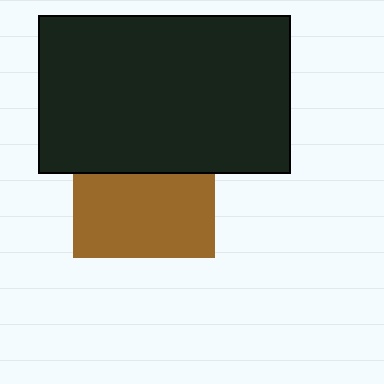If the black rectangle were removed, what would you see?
You would see the complete brown square.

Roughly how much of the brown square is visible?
About half of it is visible (roughly 59%).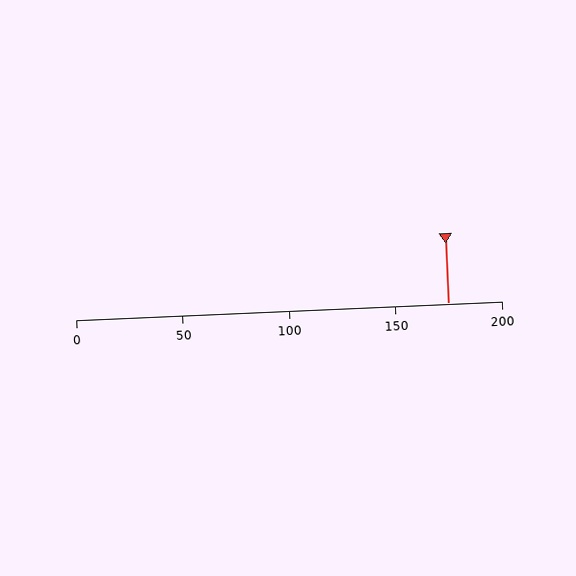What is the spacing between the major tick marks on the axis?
The major ticks are spaced 50 apart.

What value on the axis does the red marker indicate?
The marker indicates approximately 175.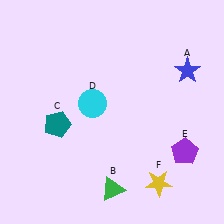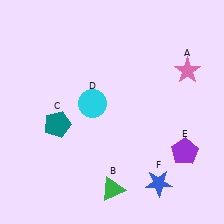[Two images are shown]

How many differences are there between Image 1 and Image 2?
There are 2 differences between the two images.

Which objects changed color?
A changed from blue to pink. F changed from yellow to blue.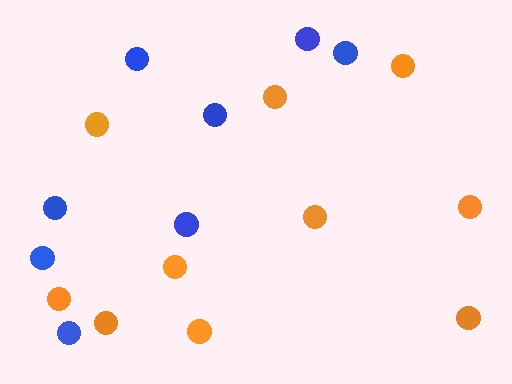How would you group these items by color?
There are 2 groups: one group of orange circles (10) and one group of blue circles (8).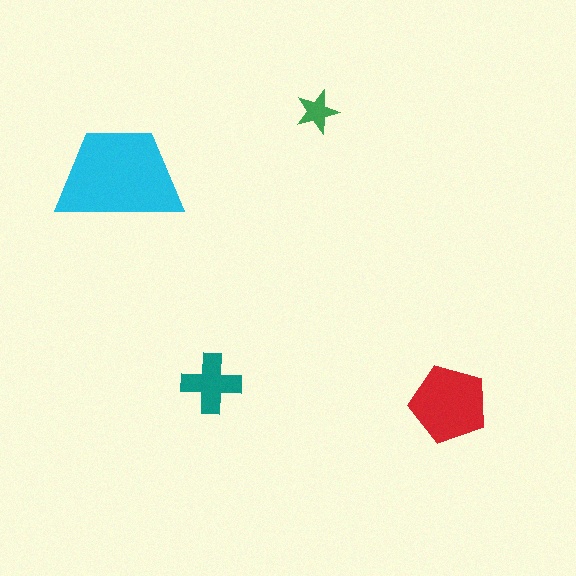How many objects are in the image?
There are 4 objects in the image.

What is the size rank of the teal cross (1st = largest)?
3rd.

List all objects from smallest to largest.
The green star, the teal cross, the red pentagon, the cyan trapezoid.